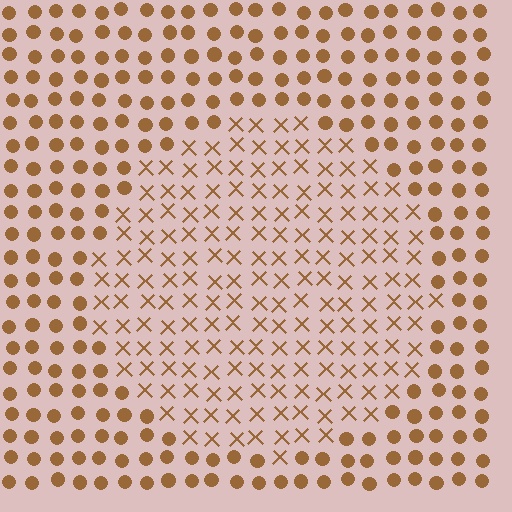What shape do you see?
I see a circle.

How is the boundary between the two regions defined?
The boundary is defined by a change in element shape: X marks inside vs. circles outside. All elements share the same color and spacing.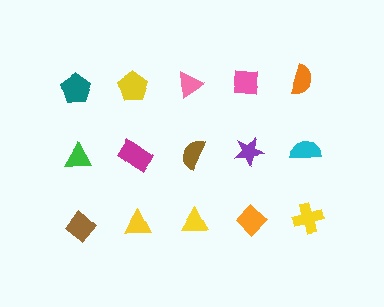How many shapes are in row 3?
5 shapes.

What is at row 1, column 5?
An orange semicircle.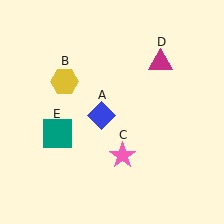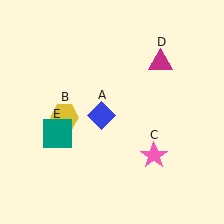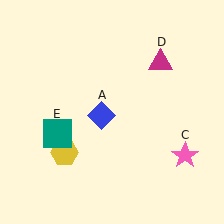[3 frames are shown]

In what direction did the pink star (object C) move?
The pink star (object C) moved right.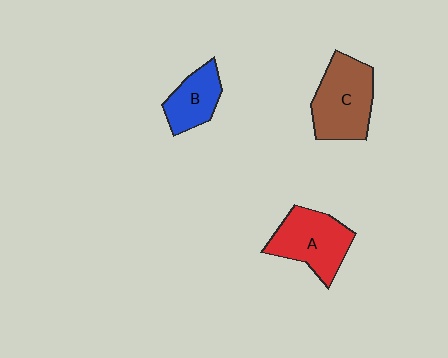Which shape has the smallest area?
Shape B (blue).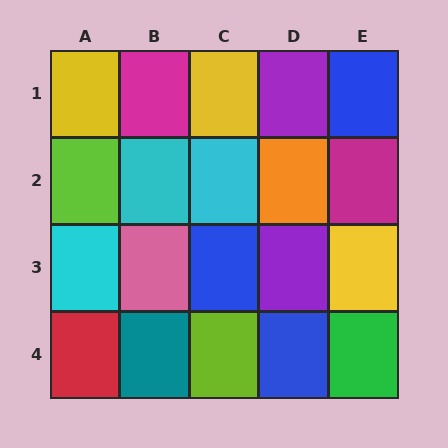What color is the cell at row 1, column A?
Yellow.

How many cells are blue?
3 cells are blue.